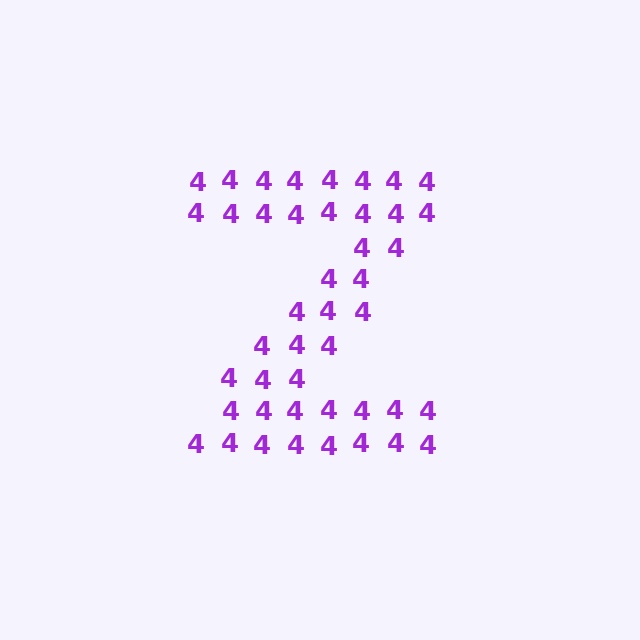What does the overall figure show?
The overall figure shows the letter Z.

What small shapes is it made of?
It is made of small digit 4's.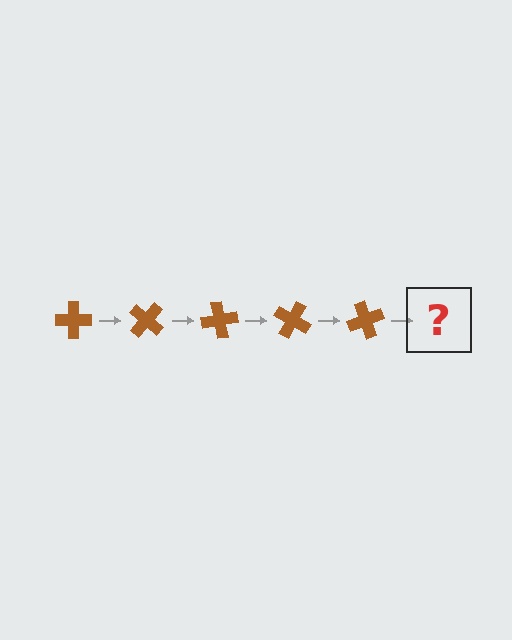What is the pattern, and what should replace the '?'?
The pattern is that the cross rotates 40 degrees each step. The '?' should be a brown cross rotated 200 degrees.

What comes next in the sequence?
The next element should be a brown cross rotated 200 degrees.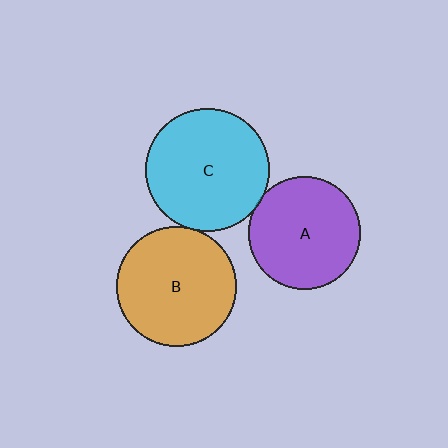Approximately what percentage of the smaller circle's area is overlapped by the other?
Approximately 5%.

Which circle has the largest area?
Circle C (cyan).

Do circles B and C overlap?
Yes.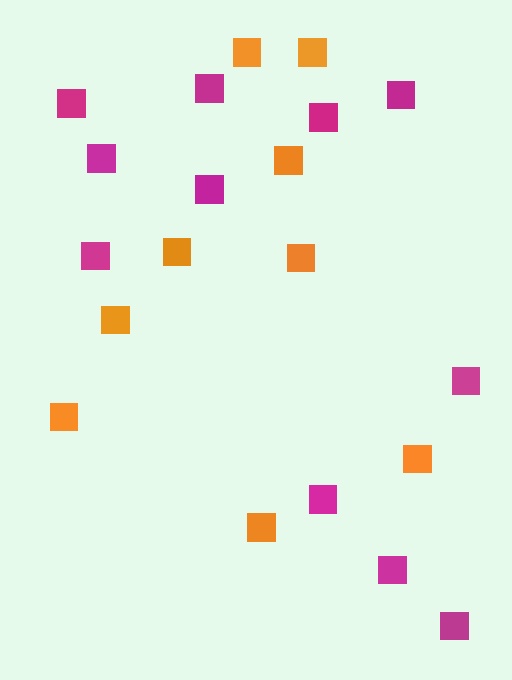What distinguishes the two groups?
There are 2 groups: one group of orange squares (9) and one group of magenta squares (11).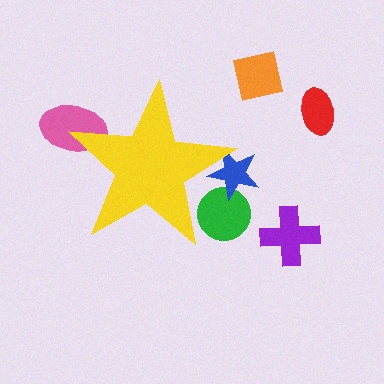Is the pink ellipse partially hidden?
Yes, the pink ellipse is partially hidden behind the yellow star.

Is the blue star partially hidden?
Yes, the blue star is partially hidden behind the yellow star.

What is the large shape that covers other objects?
A yellow star.